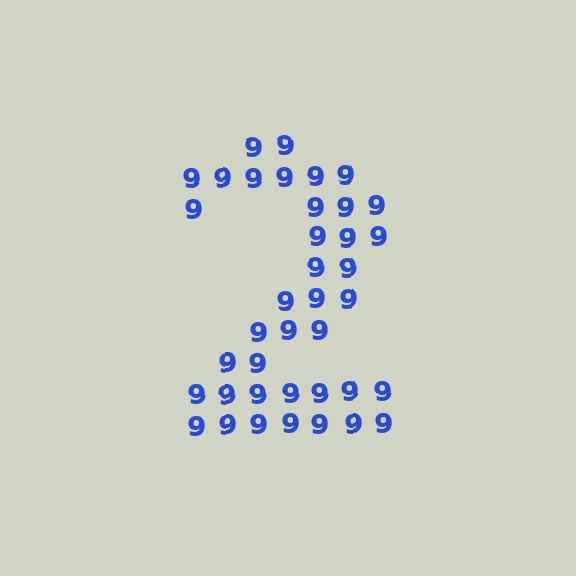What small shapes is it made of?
It is made of small digit 9's.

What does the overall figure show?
The overall figure shows the digit 2.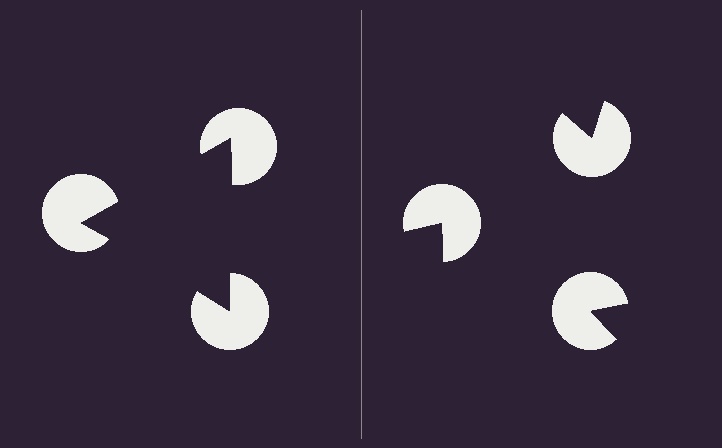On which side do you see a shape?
An illusory triangle appears on the left side. On the right side the wedge cuts are rotated, so no coherent shape forms.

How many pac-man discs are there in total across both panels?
6 — 3 on each side.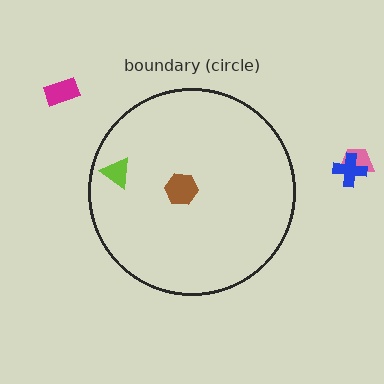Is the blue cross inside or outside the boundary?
Outside.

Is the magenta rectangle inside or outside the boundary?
Outside.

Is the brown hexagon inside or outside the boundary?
Inside.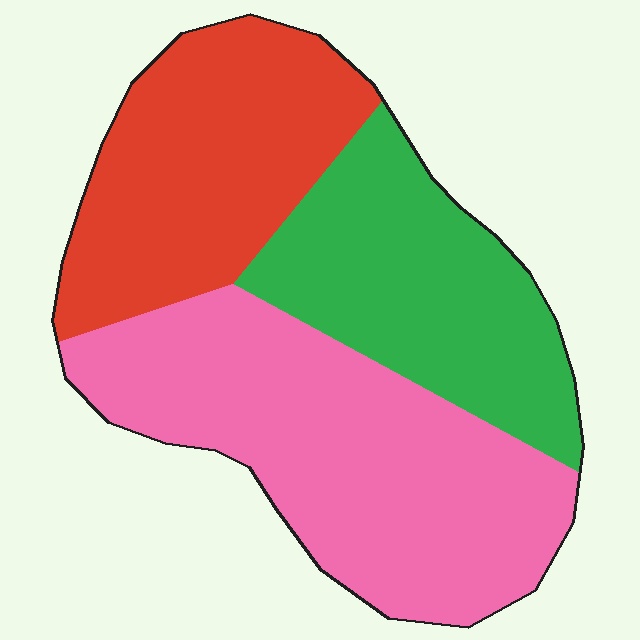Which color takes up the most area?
Pink, at roughly 45%.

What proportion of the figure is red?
Red covers about 30% of the figure.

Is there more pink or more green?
Pink.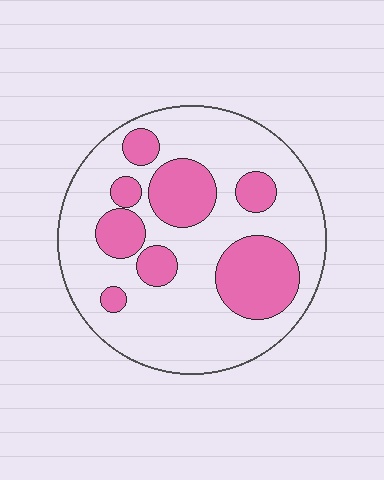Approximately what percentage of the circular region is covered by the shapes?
Approximately 30%.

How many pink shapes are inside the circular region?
8.